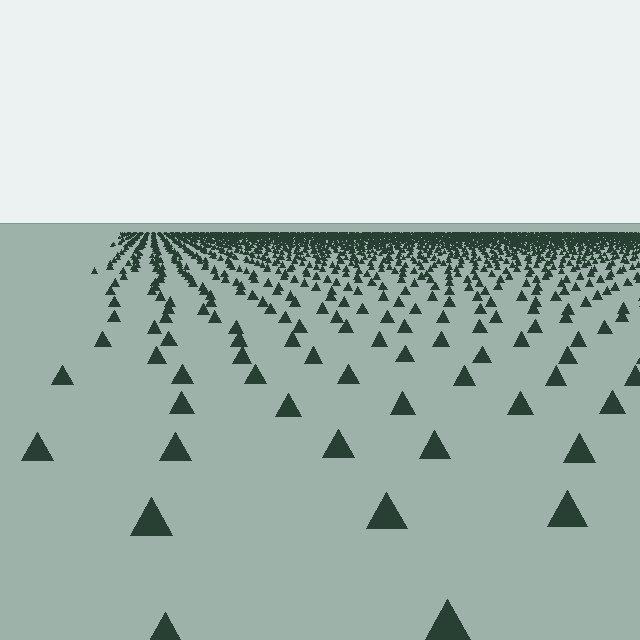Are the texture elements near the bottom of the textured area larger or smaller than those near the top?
Larger. Near the bottom, elements are closer to the viewer and appear at a bigger on-screen size.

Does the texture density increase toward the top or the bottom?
Density increases toward the top.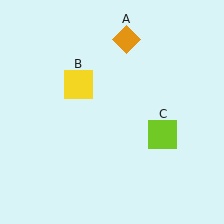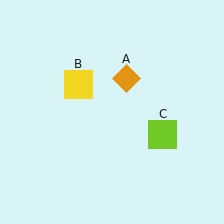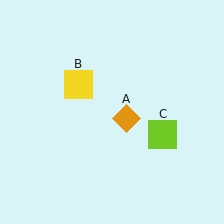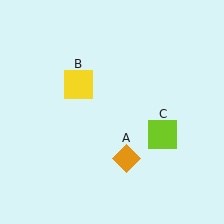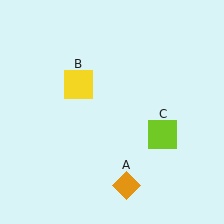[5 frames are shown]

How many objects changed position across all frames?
1 object changed position: orange diamond (object A).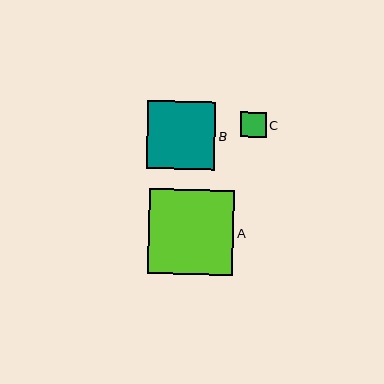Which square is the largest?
Square A is the largest with a size of approximately 85 pixels.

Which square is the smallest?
Square C is the smallest with a size of approximately 25 pixels.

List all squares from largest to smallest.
From largest to smallest: A, B, C.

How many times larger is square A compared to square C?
Square A is approximately 3.3 times the size of square C.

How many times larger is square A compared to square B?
Square A is approximately 1.3 times the size of square B.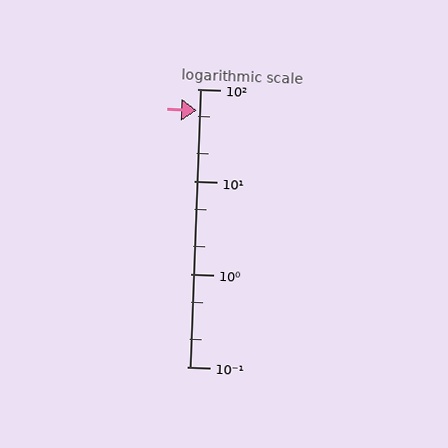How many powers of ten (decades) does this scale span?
The scale spans 3 decades, from 0.1 to 100.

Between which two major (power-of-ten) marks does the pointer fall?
The pointer is between 10 and 100.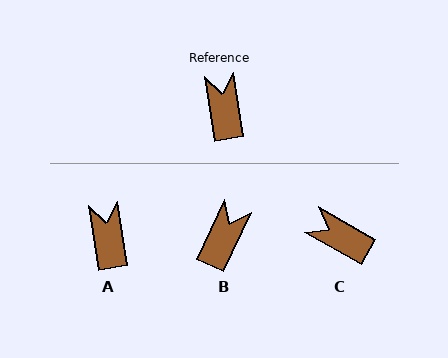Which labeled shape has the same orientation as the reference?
A.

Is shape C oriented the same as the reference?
No, it is off by about 51 degrees.